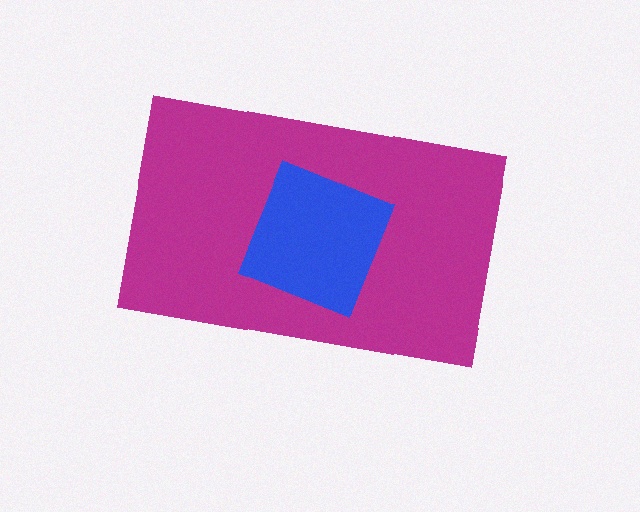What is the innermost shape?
The blue square.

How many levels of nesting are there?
2.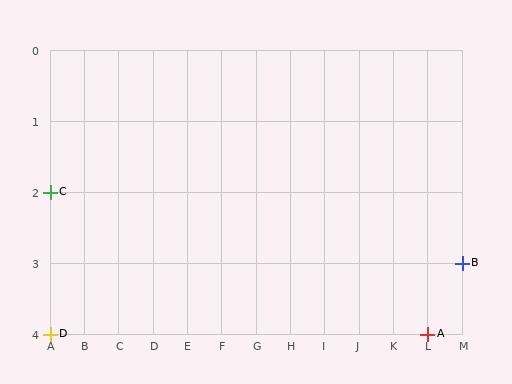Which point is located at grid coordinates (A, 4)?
Point D is at (A, 4).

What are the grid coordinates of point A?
Point A is at grid coordinates (L, 4).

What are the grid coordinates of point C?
Point C is at grid coordinates (A, 2).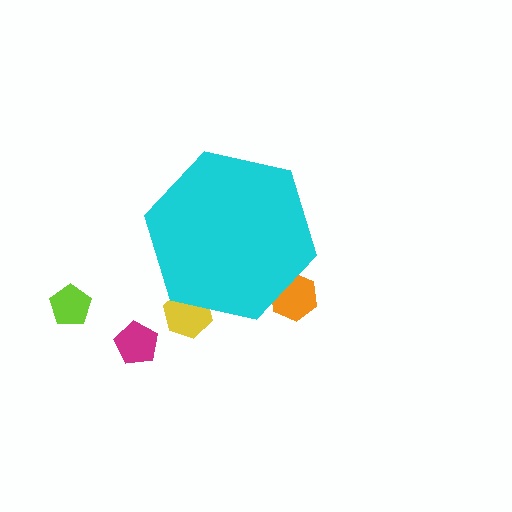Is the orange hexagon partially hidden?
Yes, the orange hexagon is partially hidden behind the cyan hexagon.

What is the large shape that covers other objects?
A cyan hexagon.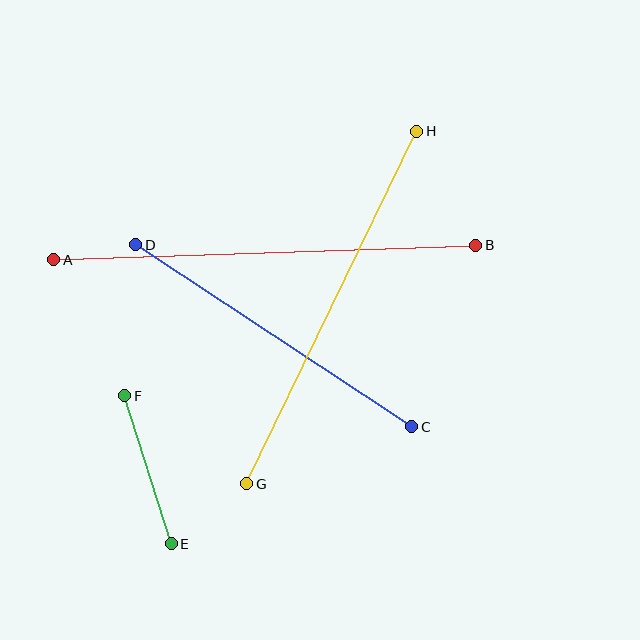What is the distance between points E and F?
The distance is approximately 155 pixels.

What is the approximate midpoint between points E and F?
The midpoint is at approximately (148, 470) pixels.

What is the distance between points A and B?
The distance is approximately 423 pixels.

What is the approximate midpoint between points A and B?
The midpoint is at approximately (265, 253) pixels.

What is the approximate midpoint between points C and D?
The midpoint is at approximately (274, 336) pixels.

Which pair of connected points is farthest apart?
Points A and B are farthest apart.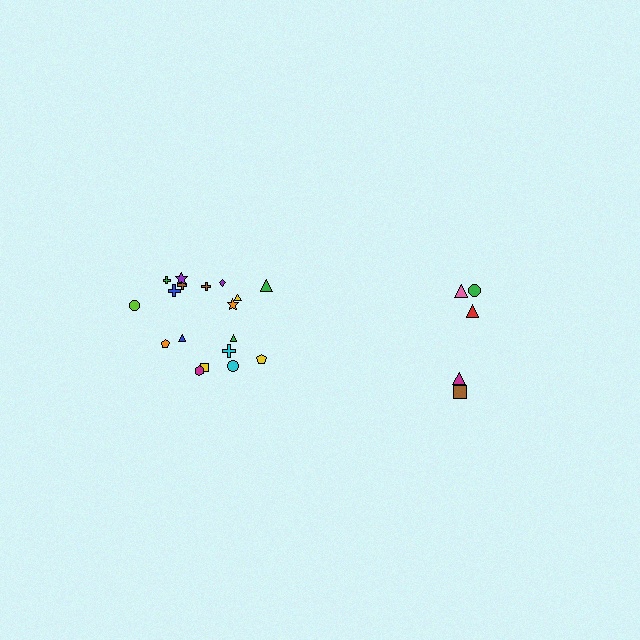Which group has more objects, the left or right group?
The left group.